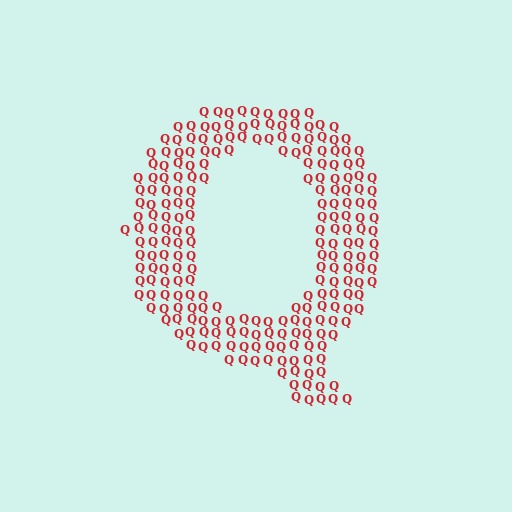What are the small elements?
The small elements are letter Q's.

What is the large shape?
The large shape is the letter Q.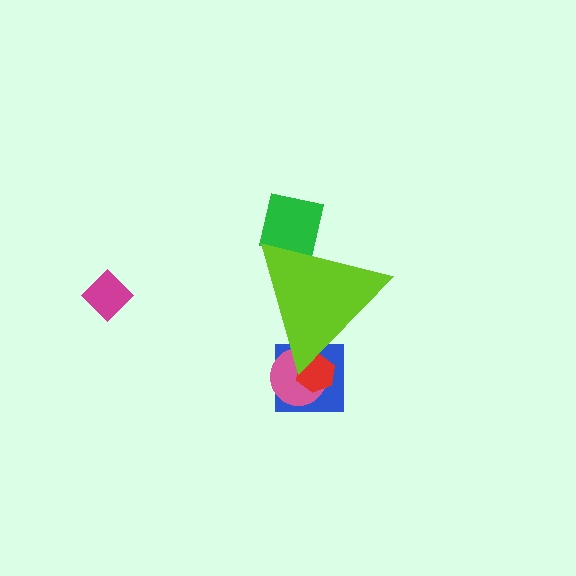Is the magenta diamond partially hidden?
No, the magenta diamond is fully visible.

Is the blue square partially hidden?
Yes, the blue square is partially hidden behind the lime triangle.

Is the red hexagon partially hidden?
Yes, the red hexagon is partially hidden behind the lime triangle.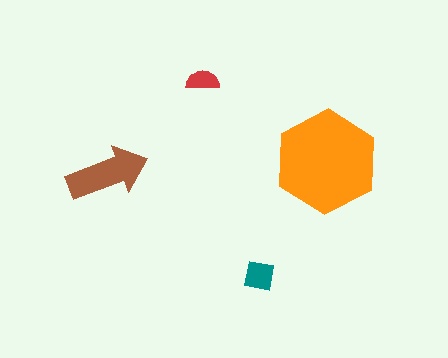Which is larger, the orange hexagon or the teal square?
The orange hexagon.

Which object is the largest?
The orange hexagon.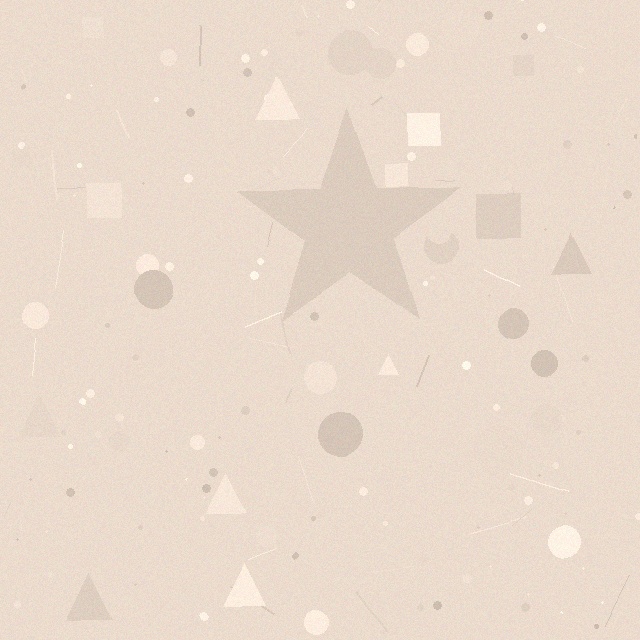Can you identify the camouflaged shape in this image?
The camouflaged shape is a star.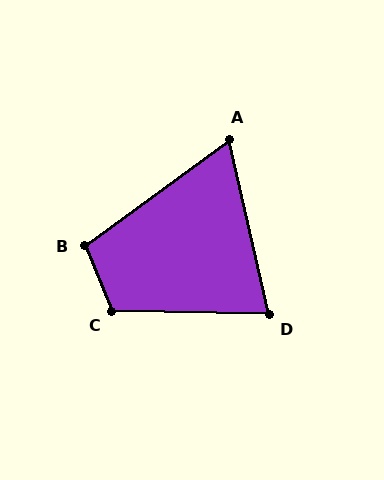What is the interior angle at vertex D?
Approximately 76 degrees (acute).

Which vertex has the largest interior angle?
C, at approximately 113 degrees.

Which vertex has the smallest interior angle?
A, at approximately 67 degrees.